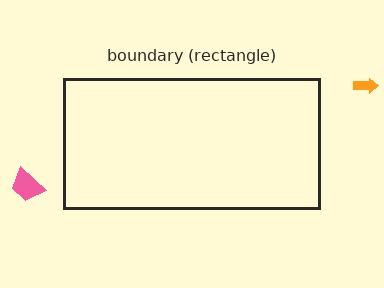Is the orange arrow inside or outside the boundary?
Outside.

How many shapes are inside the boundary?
0 inside, 2 outside.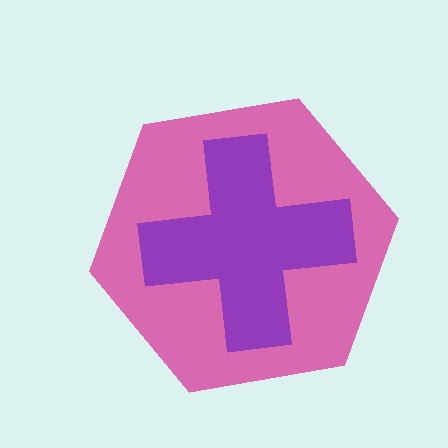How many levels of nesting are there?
2.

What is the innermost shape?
The purple cross.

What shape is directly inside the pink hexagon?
The purple cross.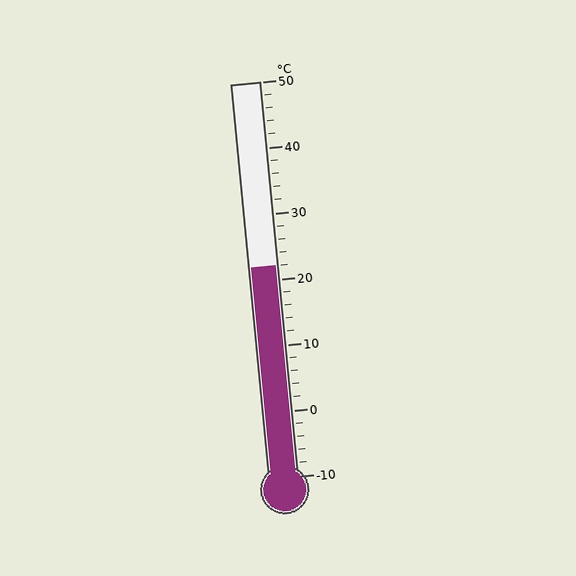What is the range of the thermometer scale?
The thermometer scale ranges from -10°C to 50°C.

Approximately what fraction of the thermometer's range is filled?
The thermometer is filled to approximately 55% of its range.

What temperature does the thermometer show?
The thermometer shows approximately 22°C.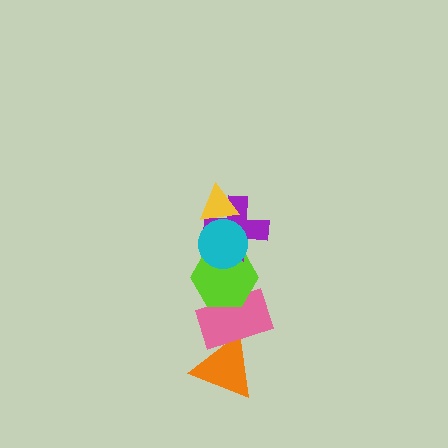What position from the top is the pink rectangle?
The pink rectangle is 5th from the top.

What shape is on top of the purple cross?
The cyan circle is on top of the purple cross.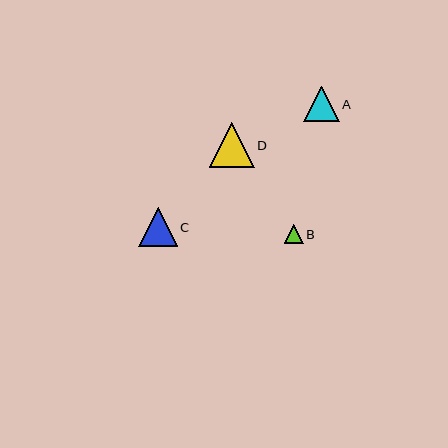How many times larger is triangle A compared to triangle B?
Triangle A is approximately 1.9 times the size of triangle B.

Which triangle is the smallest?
Triangle B is the smallest with a size of approximately 19 pixels.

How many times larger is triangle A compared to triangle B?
Triangle A is approximately 1.9 times the size of triangle B.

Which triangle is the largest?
Triangle D is the largest with a size of approximately 45 pixels.